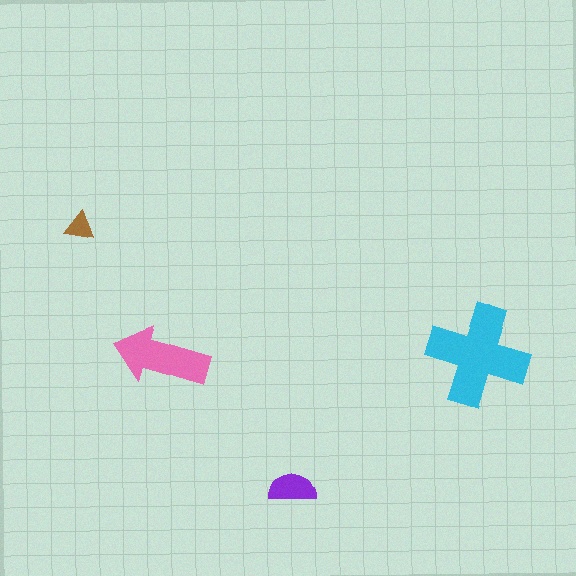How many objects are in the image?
There are 4 objects in the image.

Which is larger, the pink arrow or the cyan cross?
The cyan cross.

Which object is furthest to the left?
The brown triangle is leftmost.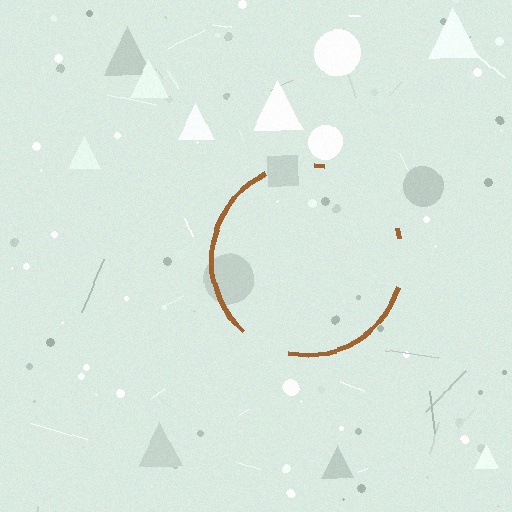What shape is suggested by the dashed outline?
The dashed outline suggests a circle.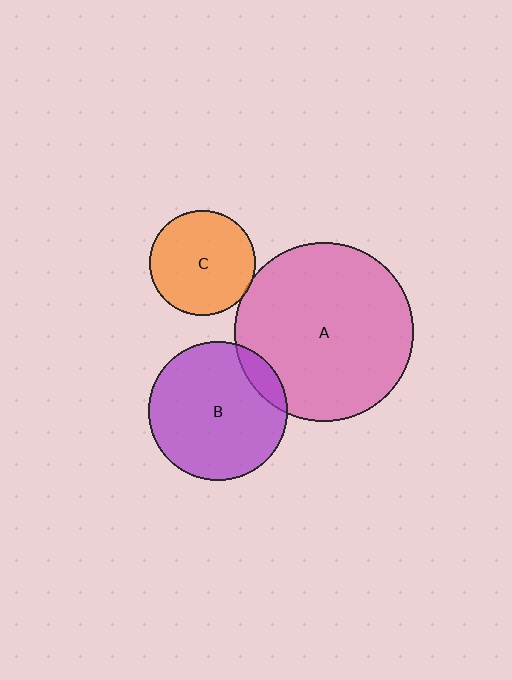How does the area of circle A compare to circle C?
Approximately 2.9 times.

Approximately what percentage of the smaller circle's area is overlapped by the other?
Approximately 10%.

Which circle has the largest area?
Circle A (pink).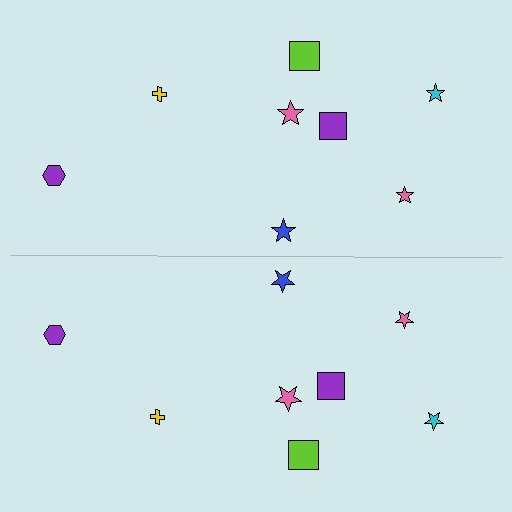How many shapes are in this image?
There are 16 shapes in this image.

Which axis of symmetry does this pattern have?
The pattern has a horizontal axis of symmetry running through the center of the image.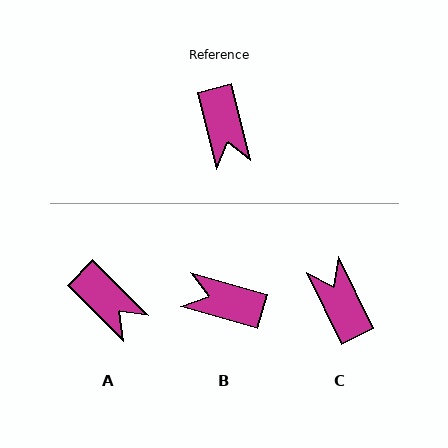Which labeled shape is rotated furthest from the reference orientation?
C, about 168 degrees away.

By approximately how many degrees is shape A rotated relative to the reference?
Approximately 32 degrees counter-clockwise.